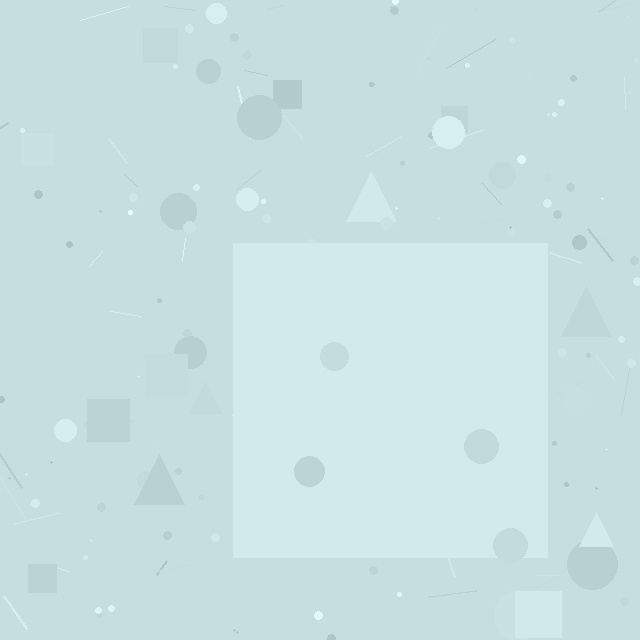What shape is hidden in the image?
A square is hidden in the image.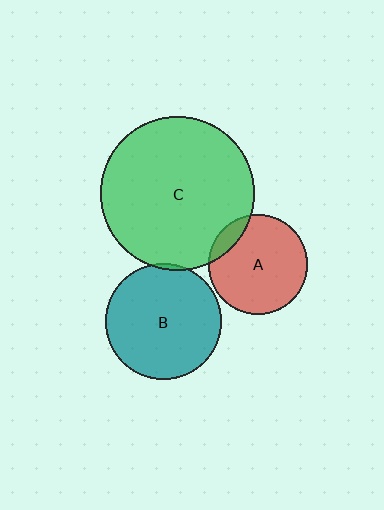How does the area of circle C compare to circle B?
Approximately 1.8 times.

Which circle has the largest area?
Circle C (green).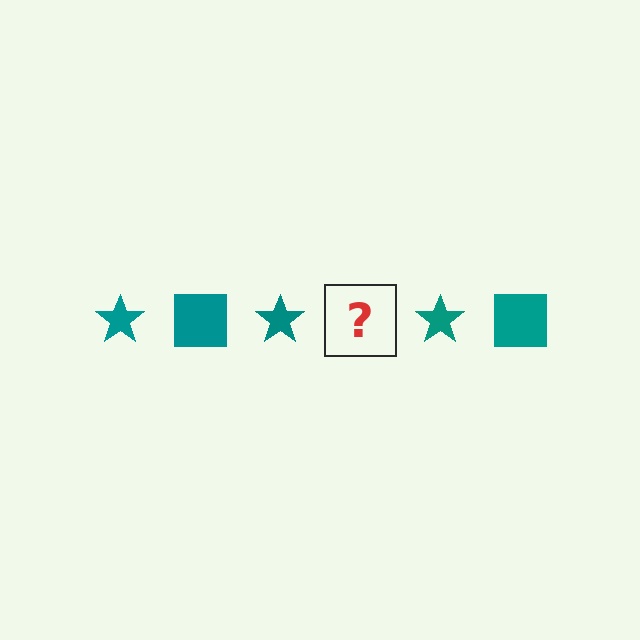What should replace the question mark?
The question mark should be replaced with a teal square.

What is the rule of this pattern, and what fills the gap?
The rule is that the pattern cycles through star, square shapes in teal. The gap should be filled with a teal square.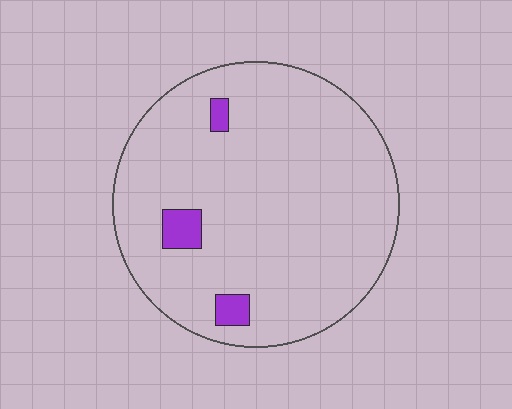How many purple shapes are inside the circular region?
3.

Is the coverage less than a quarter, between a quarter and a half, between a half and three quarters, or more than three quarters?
Less than a quarter.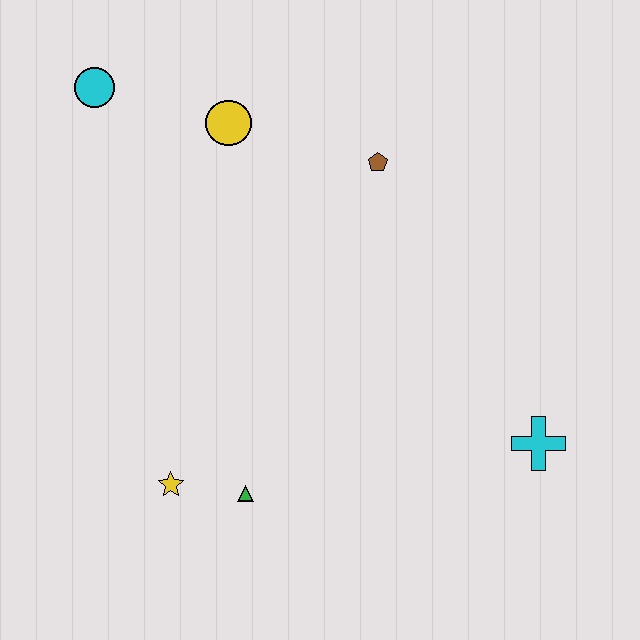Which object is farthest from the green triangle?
The cyan circle is farthest from the green triangle.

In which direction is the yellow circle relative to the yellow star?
The yellow circle is above the yellow star.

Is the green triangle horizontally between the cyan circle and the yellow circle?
No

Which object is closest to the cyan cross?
The green triangle is closest to the cyan cross.